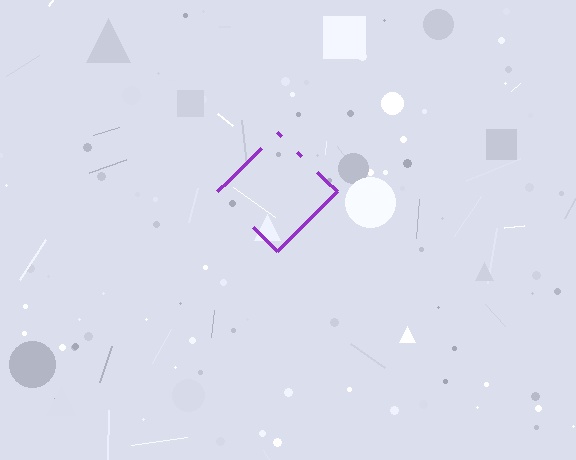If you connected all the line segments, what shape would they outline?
They would outline a diamond.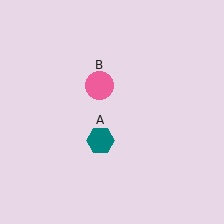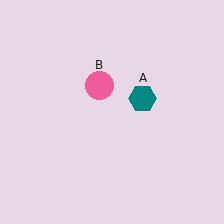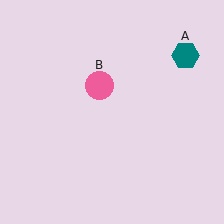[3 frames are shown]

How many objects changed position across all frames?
1 object changed position: teal hexagon (object A).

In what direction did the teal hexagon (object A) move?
The teal hexagon (object A) moved up and to the right.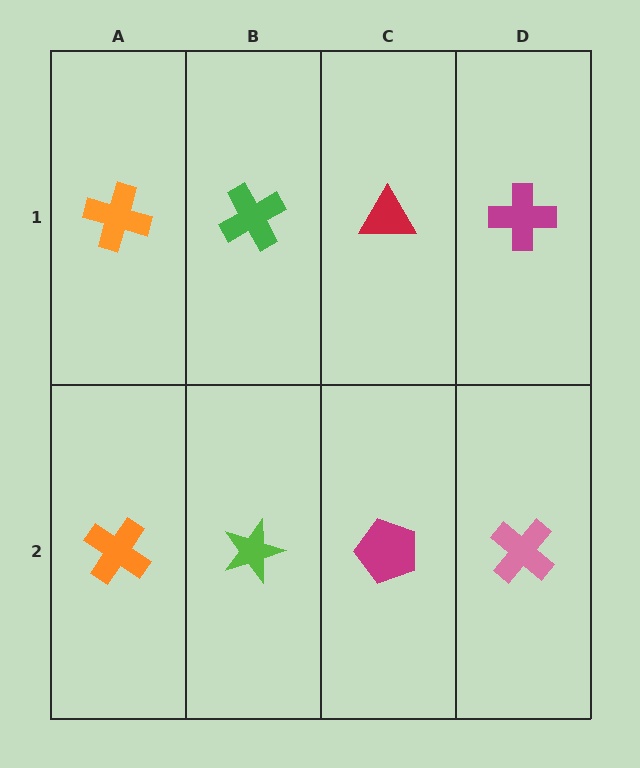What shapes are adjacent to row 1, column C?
A magenta pentagon (row 2, column C), a green cross (row 1, column B), a magenta cross (row 1, column D).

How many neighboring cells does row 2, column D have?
2.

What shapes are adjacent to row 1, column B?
A lime star (row 2, column B), an orange cross (row 1, column A), a red triangle (row 1, column C).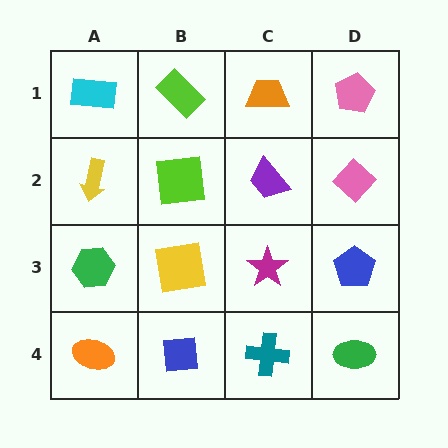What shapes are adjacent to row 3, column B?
A lime square (row 2, column B), a blue square (row 4, column B), a green hexagon (row 3, column A), a magenta star (row 3, column C).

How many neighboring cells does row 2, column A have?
3.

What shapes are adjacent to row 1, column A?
A yellow arrow (row 2, column A), a lime rectangle (row 1, column B).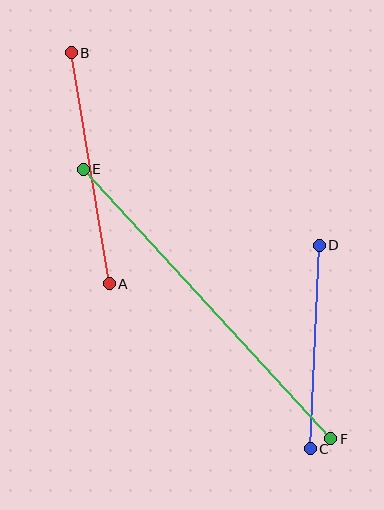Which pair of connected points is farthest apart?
Points E and F are farthest apart.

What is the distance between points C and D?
The distance is approximately 203 pixels.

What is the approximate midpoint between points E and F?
The midpoint is at approximately (207, 304) pixels.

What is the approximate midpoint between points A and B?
The midpoint is at approximately (90, 168) pixels.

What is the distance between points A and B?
The distance is approximately 234 pixels.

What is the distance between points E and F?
The distance is approximately 366 pixels.